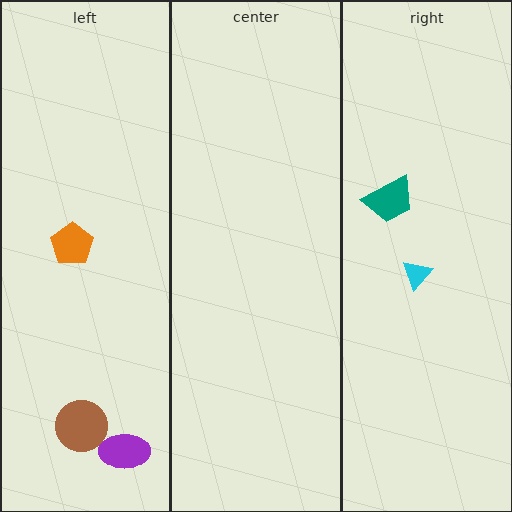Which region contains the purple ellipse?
The left region.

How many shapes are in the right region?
2.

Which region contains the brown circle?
The left region.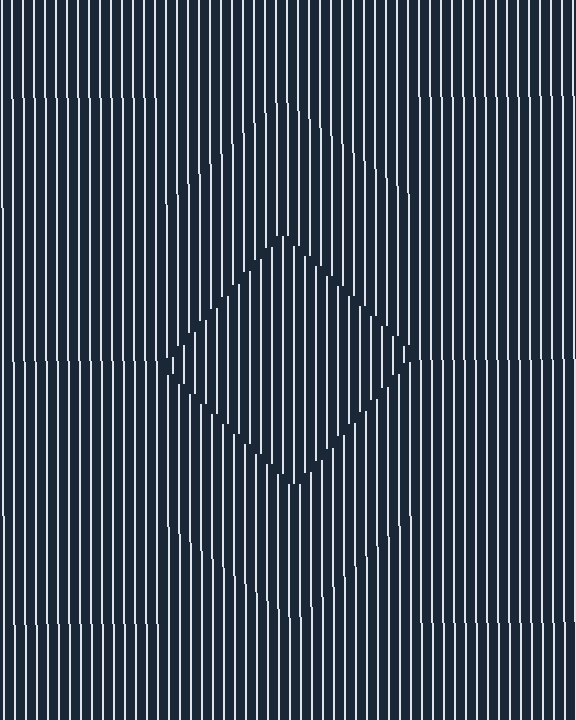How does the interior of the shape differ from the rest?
The interior of the shape contains the same grating, shifted by half a period — the contour is defined by the phase discontinuity where line-ends from the inner and outer gratings abut.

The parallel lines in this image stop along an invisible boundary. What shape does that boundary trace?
An illusory square. The interior of the shape contains the same grating, shifted by half a period — the contour is defined by the phase discontinuity where line-ends from the inner and outer gratings abut.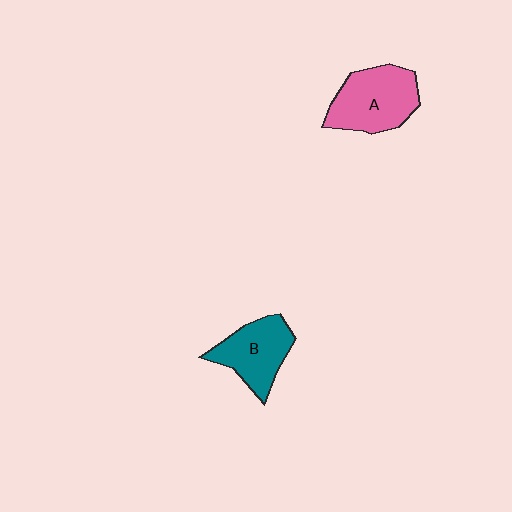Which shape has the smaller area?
Shape B (teal).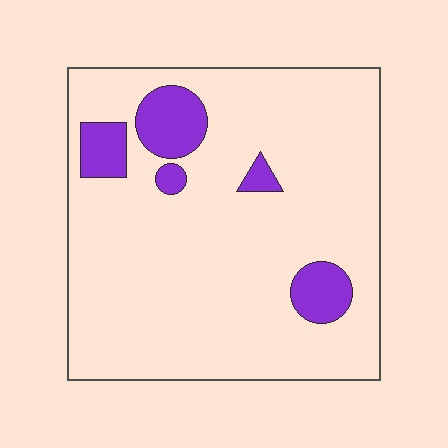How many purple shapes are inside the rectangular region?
5.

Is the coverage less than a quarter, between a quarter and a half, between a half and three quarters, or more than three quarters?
Less than a quarter.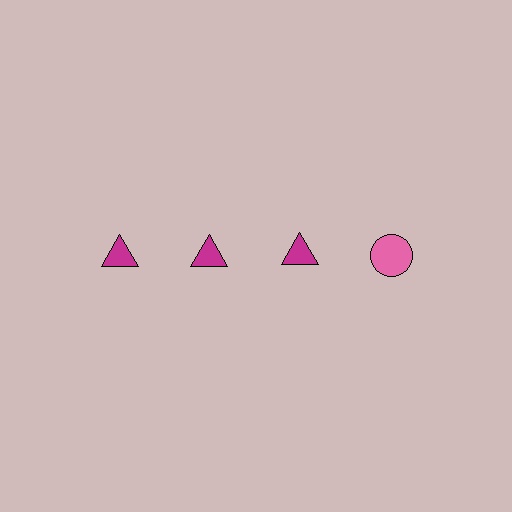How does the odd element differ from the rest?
It differs in both color (pink instead of magenta) and shape (circle instead of triangle).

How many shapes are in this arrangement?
There are 4 shapes arranged in a grid pattern.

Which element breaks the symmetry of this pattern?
The pink circle in the top row, second from right column breaks the symmetry. All other shapes are magenta triangles.